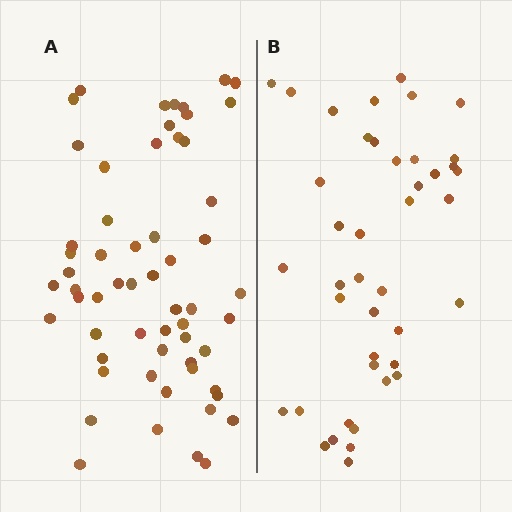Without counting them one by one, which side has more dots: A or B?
Region A (the left region) has more dots.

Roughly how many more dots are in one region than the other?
Region A has approximately 15 more dots than region B.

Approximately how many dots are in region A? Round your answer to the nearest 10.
About 60 dots. (The exact count is 59, which rounds to 60.)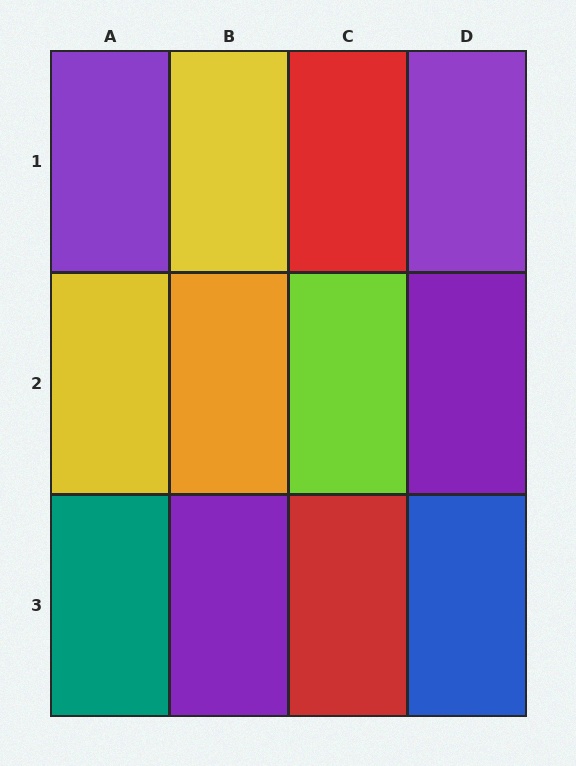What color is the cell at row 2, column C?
Lime.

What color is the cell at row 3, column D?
Blue.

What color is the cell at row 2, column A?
Yellow.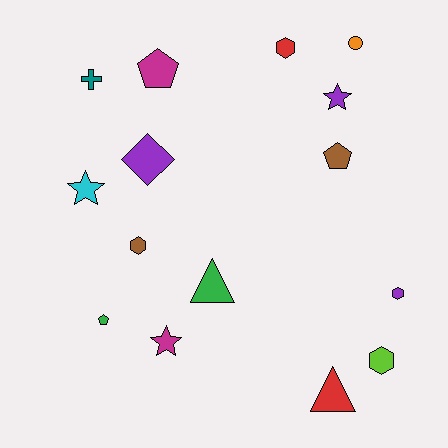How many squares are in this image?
There are no squares.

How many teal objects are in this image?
There is 1 teal object.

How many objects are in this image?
There are 15 objects.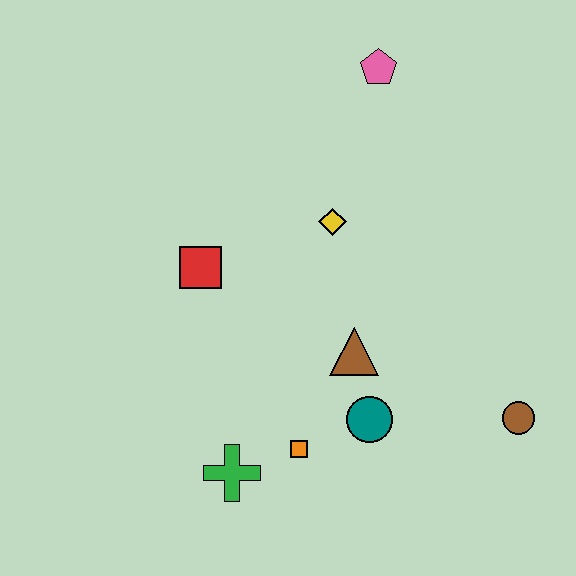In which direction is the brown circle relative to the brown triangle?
The brown circle is to the right of the brown triangle.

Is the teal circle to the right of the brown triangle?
Yes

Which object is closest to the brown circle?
The teal circle is closest to the brown circle.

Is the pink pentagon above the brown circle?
Yes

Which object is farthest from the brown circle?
The pink pentagon is farthest from the brown circle.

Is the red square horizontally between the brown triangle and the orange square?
No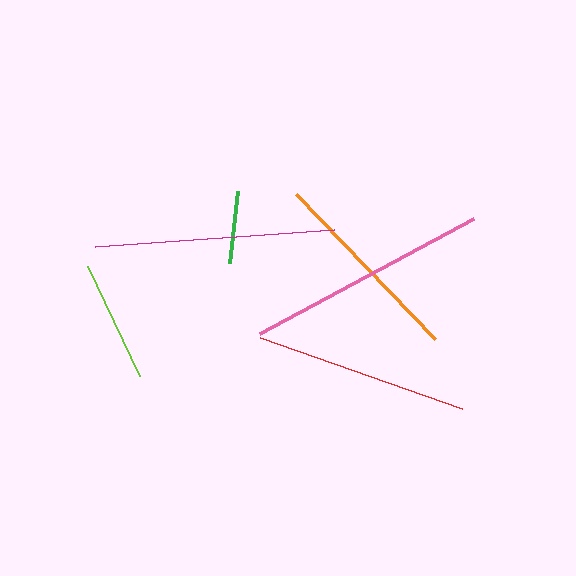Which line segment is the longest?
The pink line is the longest at approximately 243 pixels.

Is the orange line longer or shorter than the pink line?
The pink line is longer than the orange line.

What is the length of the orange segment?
The orange segment is approximately 201 pixels long.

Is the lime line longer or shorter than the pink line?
The pink line is longer than the lime line.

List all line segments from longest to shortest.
From longest to shortest: pink, magenta, red, orange, lime, green.